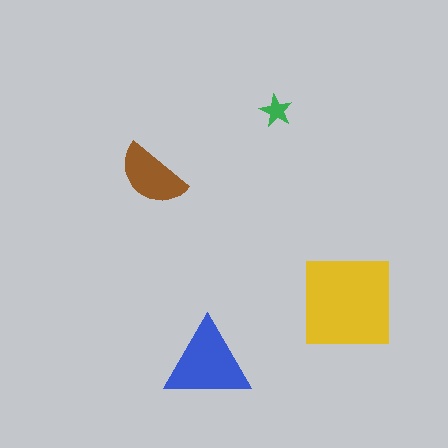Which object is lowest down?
The blue triangle is bottommost.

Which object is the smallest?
The green star.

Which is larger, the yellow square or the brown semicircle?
The yellow square.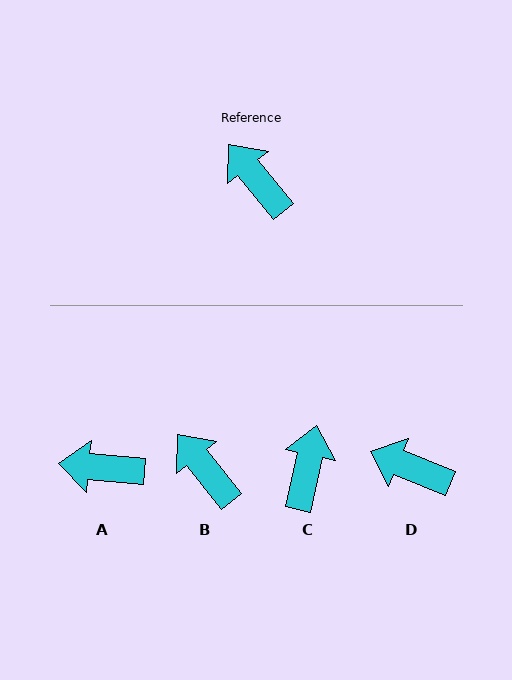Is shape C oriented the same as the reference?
No, it is off by about 52 degrees.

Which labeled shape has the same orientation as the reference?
B.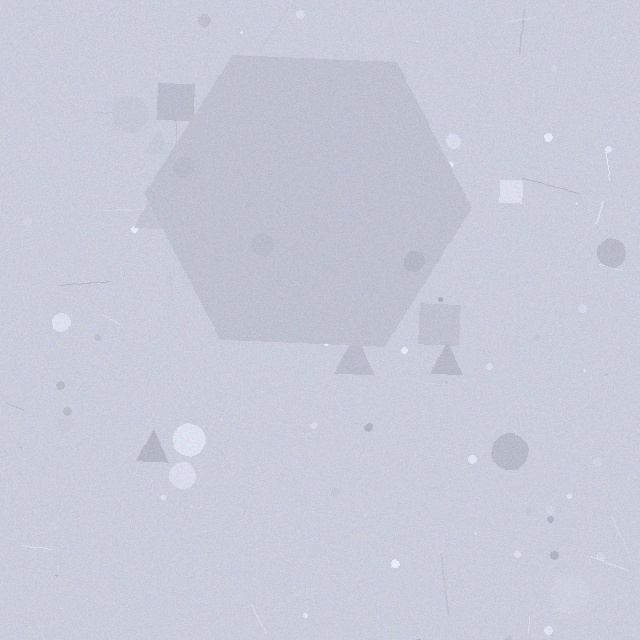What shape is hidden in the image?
A hexagon is hidden in the image.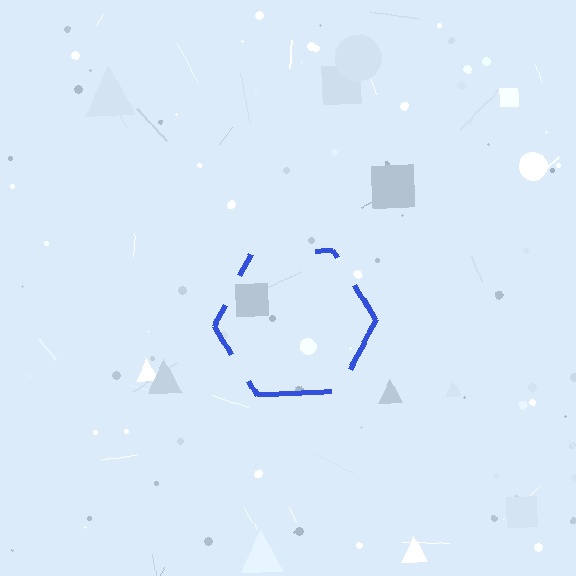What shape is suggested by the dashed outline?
The dashed outline suggests a hexagon.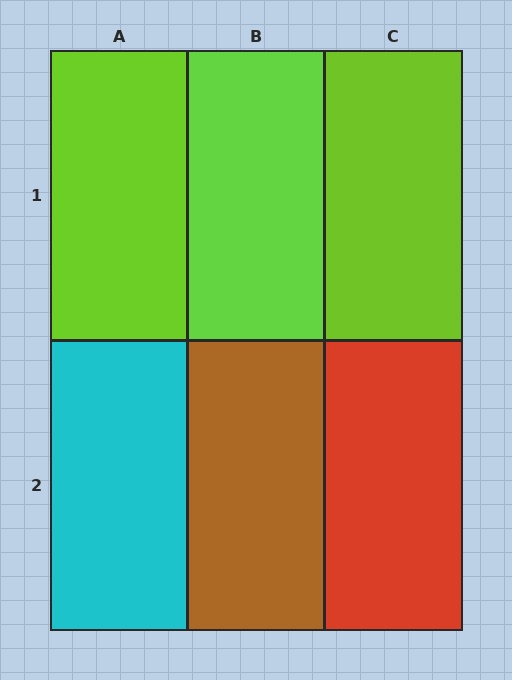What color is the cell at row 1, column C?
Lime.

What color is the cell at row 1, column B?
Lime.